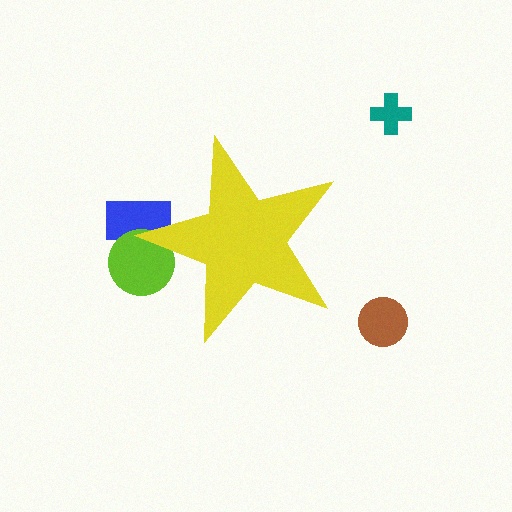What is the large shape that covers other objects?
A yellow star.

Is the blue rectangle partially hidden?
Yes, the blue rectangle is partially hidden behind the yellow star.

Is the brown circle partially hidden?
No, the brown circle is fully visible.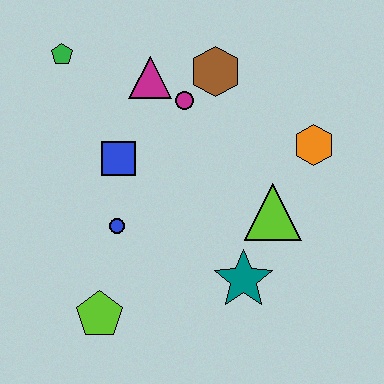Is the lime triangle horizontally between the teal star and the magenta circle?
No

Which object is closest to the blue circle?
The blue square is closest to the blue circle.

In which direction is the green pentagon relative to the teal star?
The green pentagon is above the teal star.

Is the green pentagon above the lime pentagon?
Yes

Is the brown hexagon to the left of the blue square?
No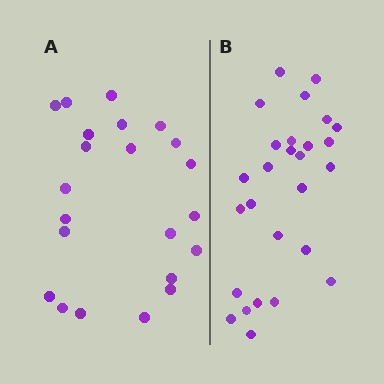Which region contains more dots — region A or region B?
Region B (the right region) has more dots.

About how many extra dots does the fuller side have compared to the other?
Region B has about 5 more dots than region A.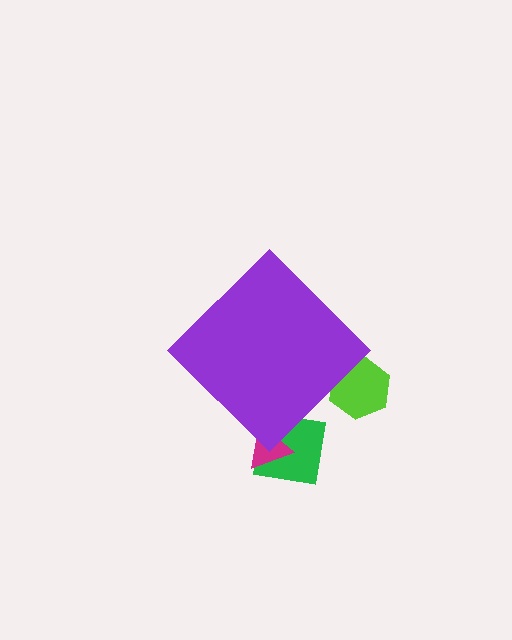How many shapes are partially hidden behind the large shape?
3 shapes are partially hidden.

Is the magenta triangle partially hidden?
Yes, the magenta triangle is partially hidden behind the purple diamond.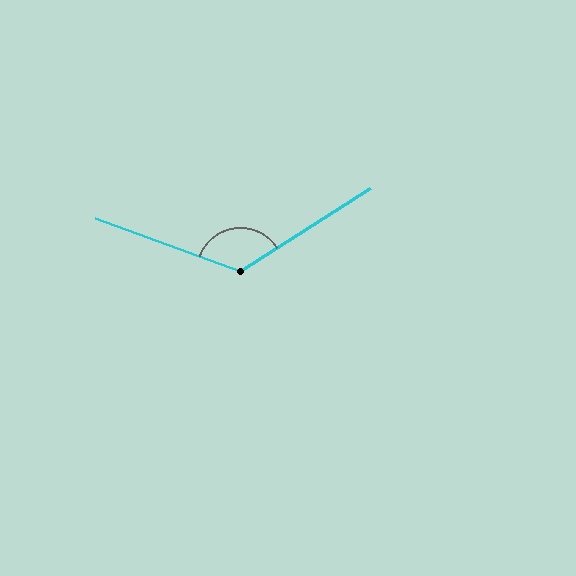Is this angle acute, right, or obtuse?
It is obtuse.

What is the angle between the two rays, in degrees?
Approximately 128 degrees.